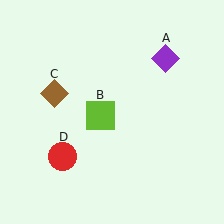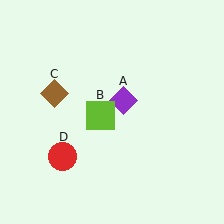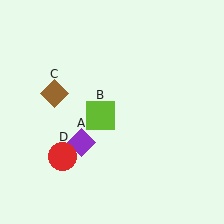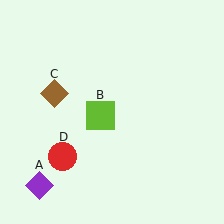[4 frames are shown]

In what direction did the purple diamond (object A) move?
The purple diamond (object A) moved down and to the left.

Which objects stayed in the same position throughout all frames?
Lime square (object B) and brown diamond (object C) and red circle (object D) remained stationary.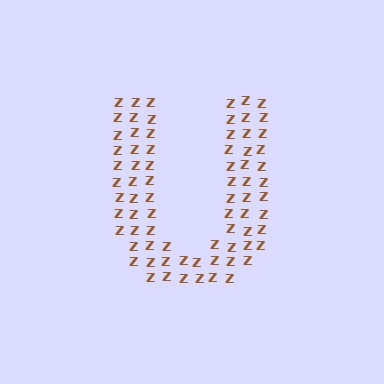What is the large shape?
The large shape is the letter U.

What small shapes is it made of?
It is made of small letter Z's.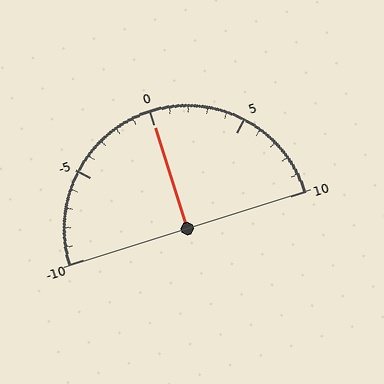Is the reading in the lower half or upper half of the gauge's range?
The reading is in the upper half of the range (-10 to 10).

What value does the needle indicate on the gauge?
The needle indicates approximately 0.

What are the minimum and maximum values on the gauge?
The gauge ranges from -10 to 10.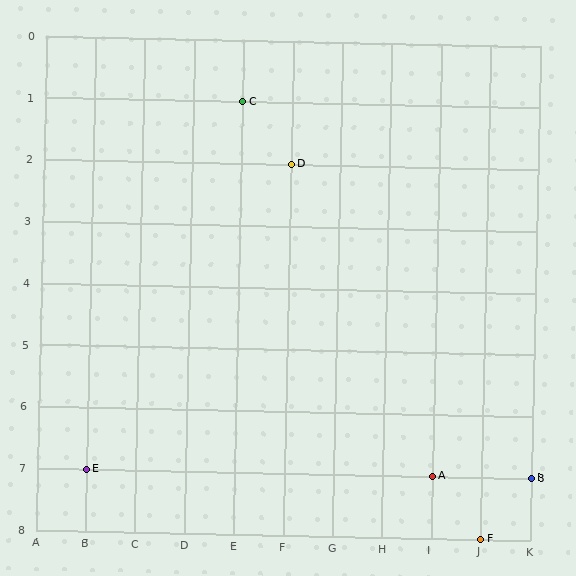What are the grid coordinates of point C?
Point C is at grid coordinates (E, 1).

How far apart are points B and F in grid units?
Points B and F are 1 column and 1 row apart (about 1.4 grid units diagonally).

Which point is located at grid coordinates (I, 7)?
Point A is at (I, 7).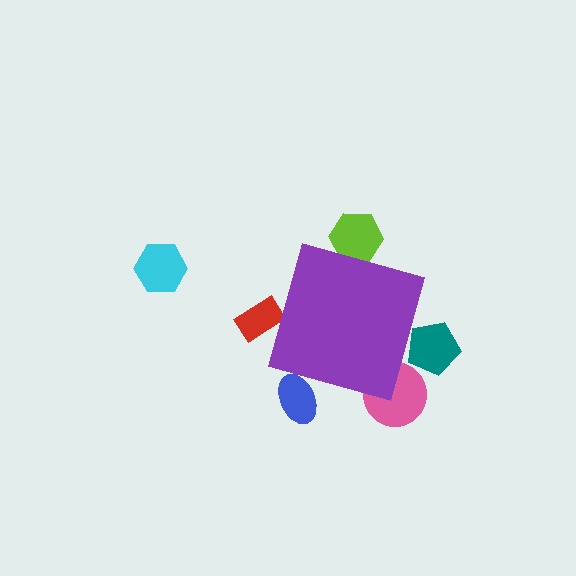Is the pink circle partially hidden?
Yes, the pink circle is partially hidden behind the purple diamond.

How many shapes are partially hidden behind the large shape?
5 shapes are partially hidden.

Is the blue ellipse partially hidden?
Yes, the blue ellipse is partially hidden behind the purple diamond.